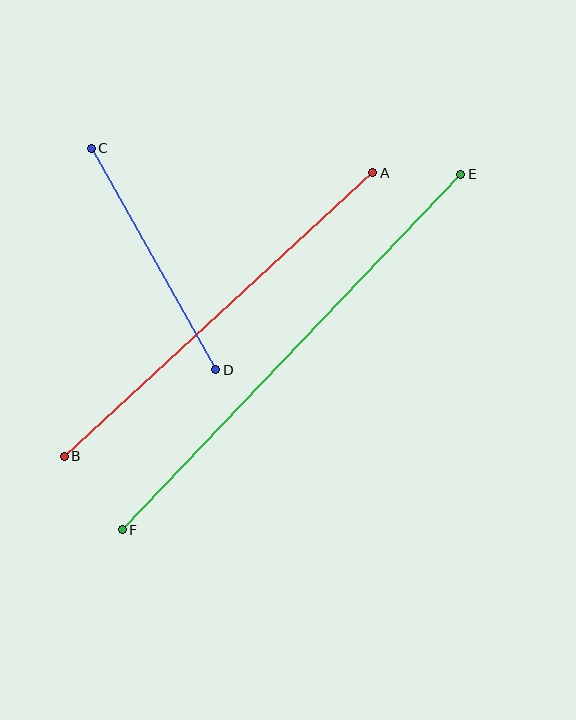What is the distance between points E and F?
The distance is approximately 491 pixels.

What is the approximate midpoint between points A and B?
The midpoint is at approximately (218, 315) pixels.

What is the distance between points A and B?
The distance is approximately 419 pixels.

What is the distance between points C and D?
The distance is approximately 254 pixels.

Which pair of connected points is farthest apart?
Points E and F are farthest apart.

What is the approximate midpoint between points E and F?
The midpoint is at approximately (291, 352) pixels.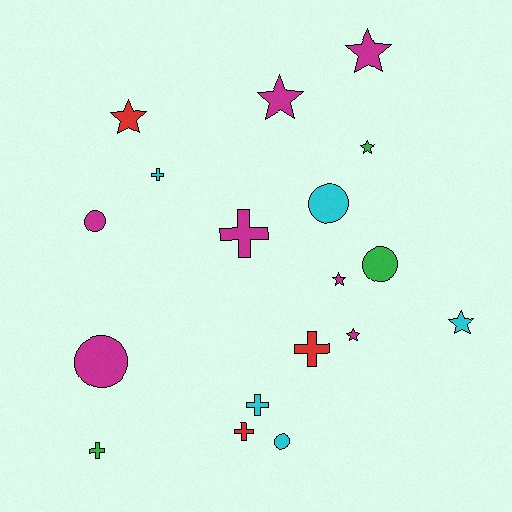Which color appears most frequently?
Magenta, with 7 objects.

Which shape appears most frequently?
Star, with 7 objects.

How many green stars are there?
There is 1 green star.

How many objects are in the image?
There are 18 objects.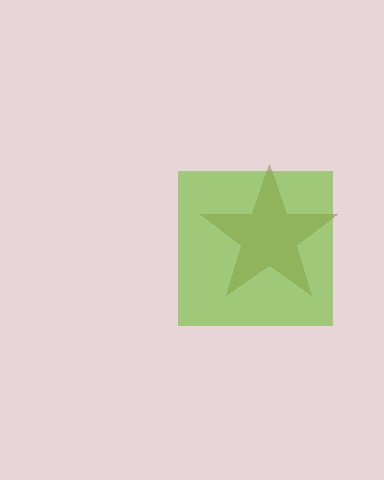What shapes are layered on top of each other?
The layered shapes are: a brown star, a lime square.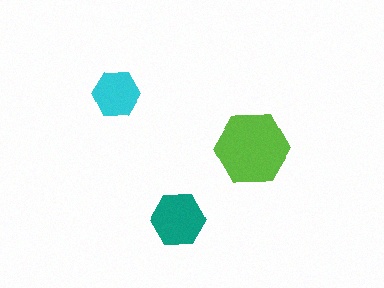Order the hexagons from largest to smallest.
the lime one, the teal one, the cyan one.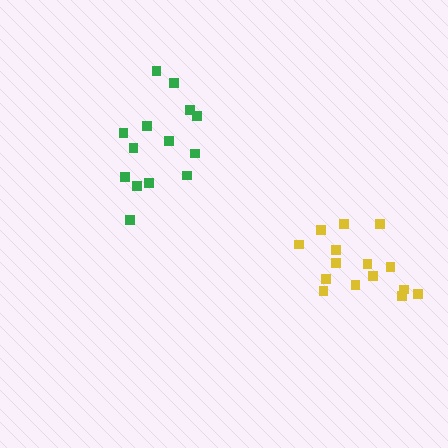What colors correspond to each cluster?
The clusters are colored: green, yellow.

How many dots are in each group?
Group 1: 14 dots, Group 2: 15 dots (29 total).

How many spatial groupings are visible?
There are 2 spatial groupings.